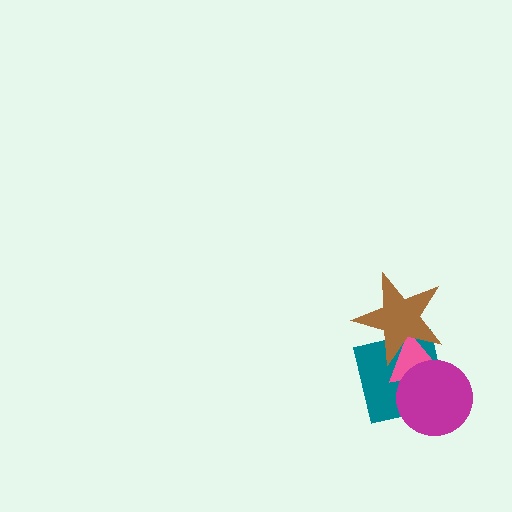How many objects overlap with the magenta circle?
2 objects overlap with the magenta circle.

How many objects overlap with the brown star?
2 objects overlap with the brown star.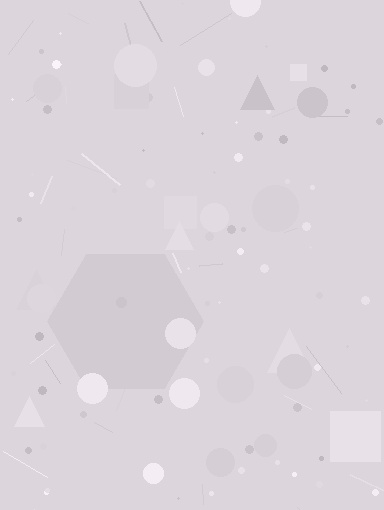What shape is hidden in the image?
A hexagon is hidden in the image.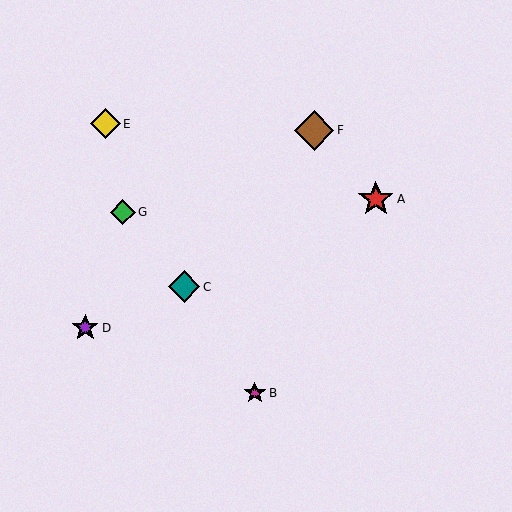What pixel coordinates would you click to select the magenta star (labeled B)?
Click at (255, 393) to select the magenta star B.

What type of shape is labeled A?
Shape A is a red star.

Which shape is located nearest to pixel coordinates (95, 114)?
The yellow diamond (labeled E) at (106, 124) is nearest to that location.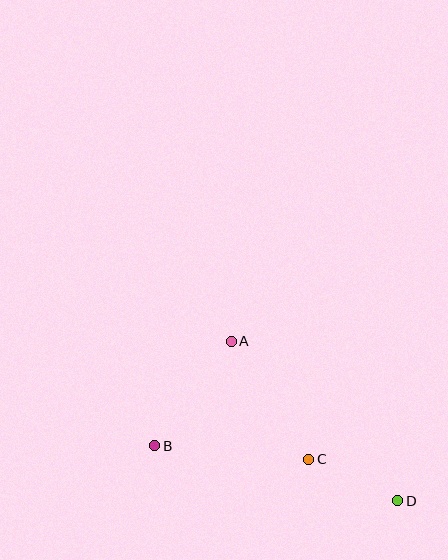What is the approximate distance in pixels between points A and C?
The distance between A and C is approximately 141 pixels.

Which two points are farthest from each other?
Points B and D are farthest from each other.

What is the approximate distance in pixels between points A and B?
The distance between A and B is approximately 129 pixels.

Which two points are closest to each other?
Points C and D are closest to each other.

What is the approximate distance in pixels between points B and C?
The distance between B and C is approximately 155 pixels.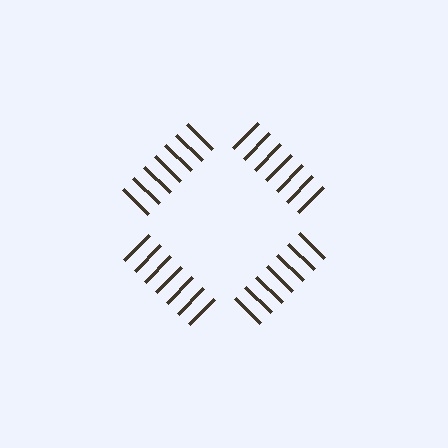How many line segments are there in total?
28 — 7 along each of the 4 edges.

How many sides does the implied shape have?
4 sides — the line-ends trace a square.